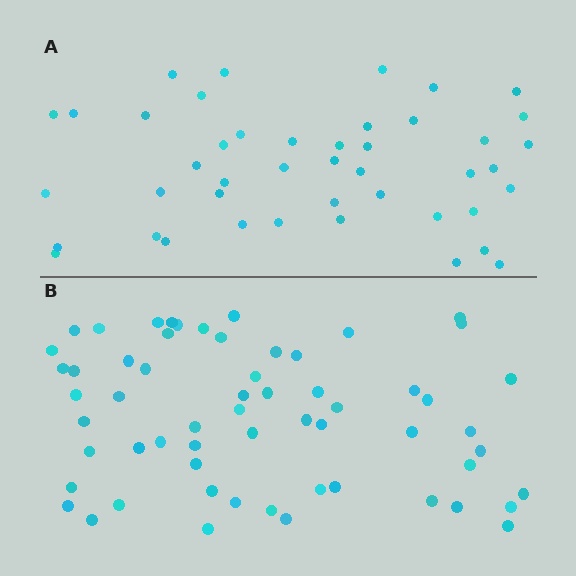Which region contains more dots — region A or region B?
Region B (the bottom region) has more dots.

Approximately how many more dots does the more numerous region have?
Region B has approximately 15 more dots than region A.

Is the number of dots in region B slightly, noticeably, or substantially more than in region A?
Region B has noticeably more, but not dramatically so. The ratio is roughly 1.4 to 1.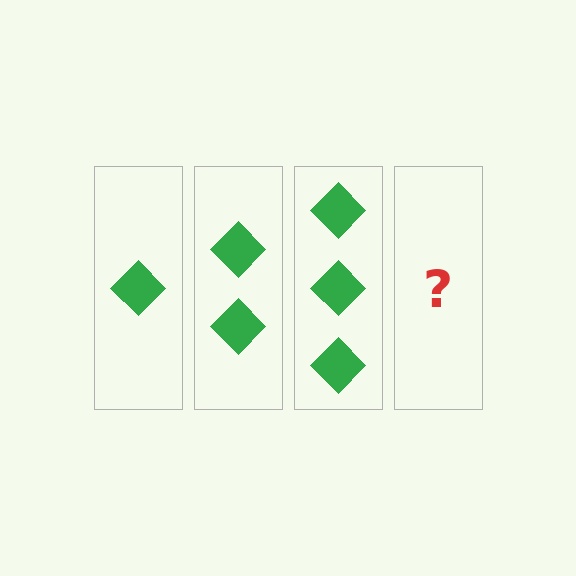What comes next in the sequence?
The next element should be 4 diamonds.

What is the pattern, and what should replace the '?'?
The pattern is that each step adds one more diamond. The '?' should be 4 diamonds.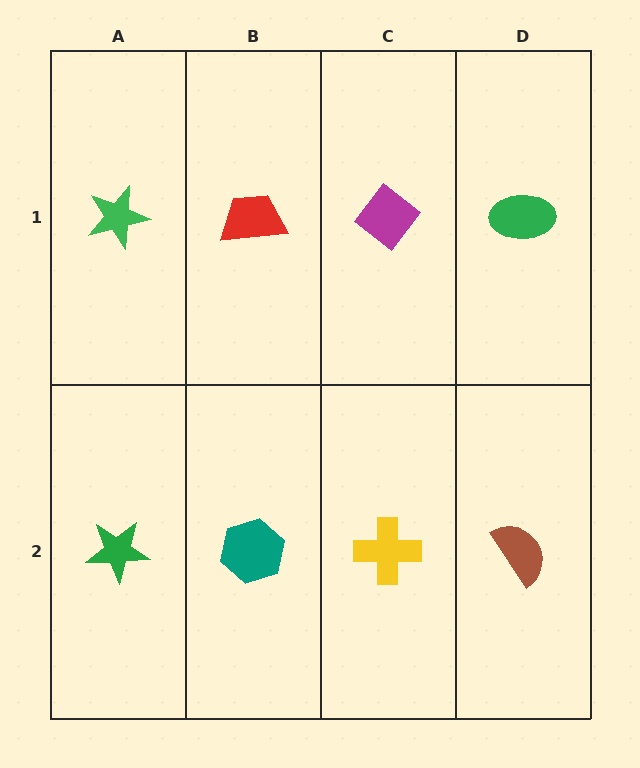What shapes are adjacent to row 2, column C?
A magenta diamond (row 1, column C), a teal hexagon (row 2, column B), a brown semicircle (row 2, column D).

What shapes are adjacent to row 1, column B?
A teal hexagon (row 2, column B), a green star (row 1, column A), a magenta diamond (row 1, column C).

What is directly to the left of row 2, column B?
A green star.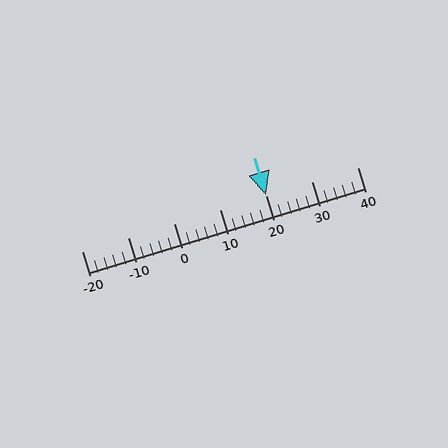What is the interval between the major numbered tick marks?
The major tick marks are spaced 10 units apart.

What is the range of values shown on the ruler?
The ruler shows values from -20 to 40.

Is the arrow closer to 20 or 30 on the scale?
The arrow is closer to 20.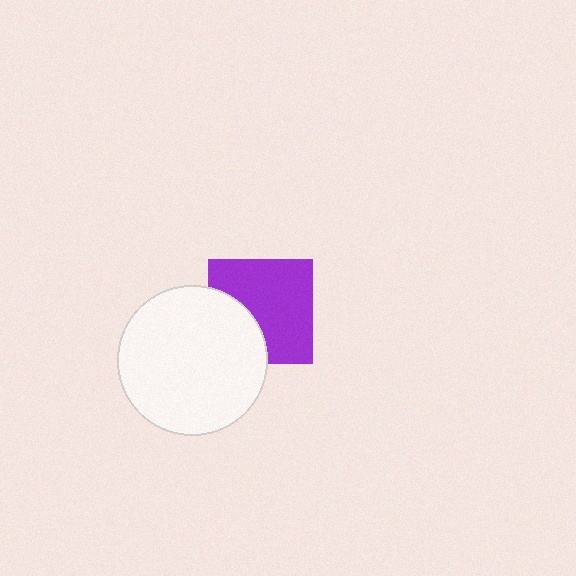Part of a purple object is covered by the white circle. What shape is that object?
It is a square.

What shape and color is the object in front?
The object in front is a white circle.